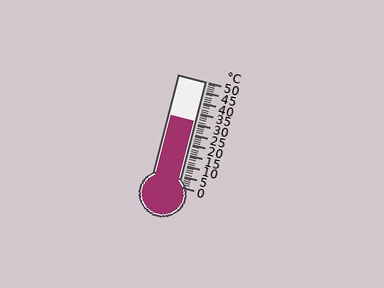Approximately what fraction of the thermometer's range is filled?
The thermometer is filled to approximately 60% of its range.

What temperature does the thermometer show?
The thermometer shows approximately 31°C.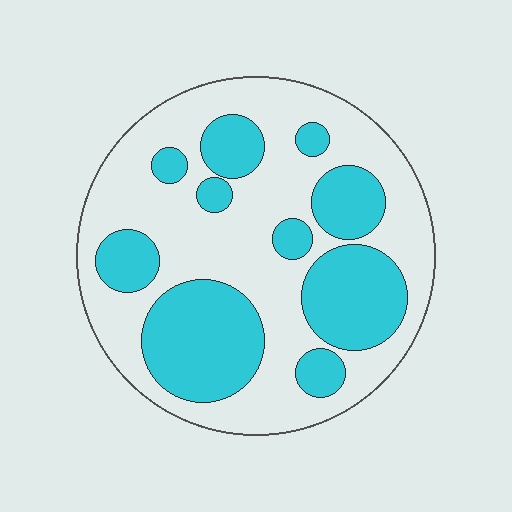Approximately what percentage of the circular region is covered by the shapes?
Approximately 40%.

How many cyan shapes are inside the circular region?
10.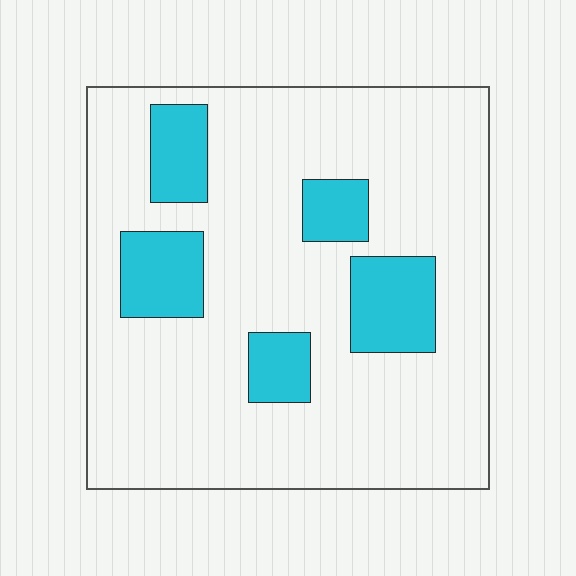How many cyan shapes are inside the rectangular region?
5.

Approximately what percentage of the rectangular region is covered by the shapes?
Approximately 20%.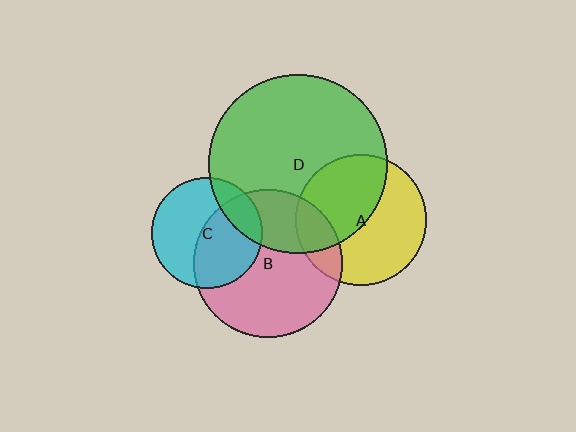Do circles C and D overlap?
Yes.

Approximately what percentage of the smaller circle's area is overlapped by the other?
Approximately 20%.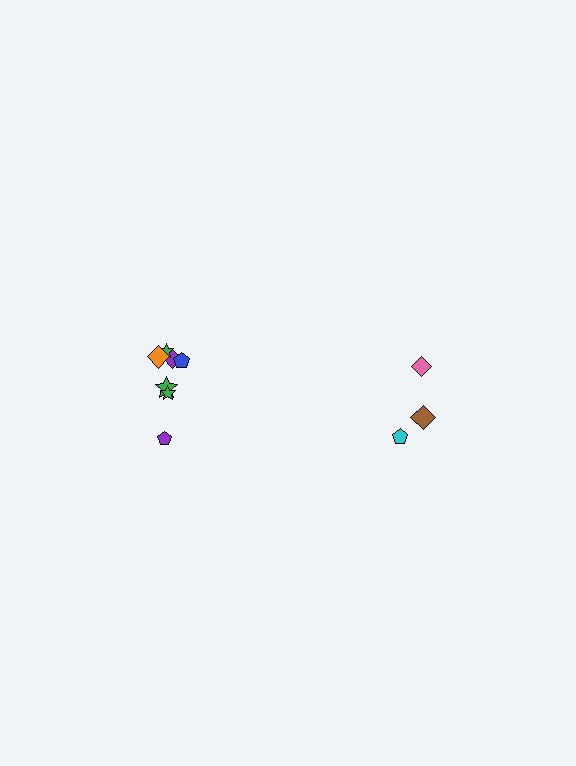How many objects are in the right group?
There are 3 objects.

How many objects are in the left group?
There are 7 objects.